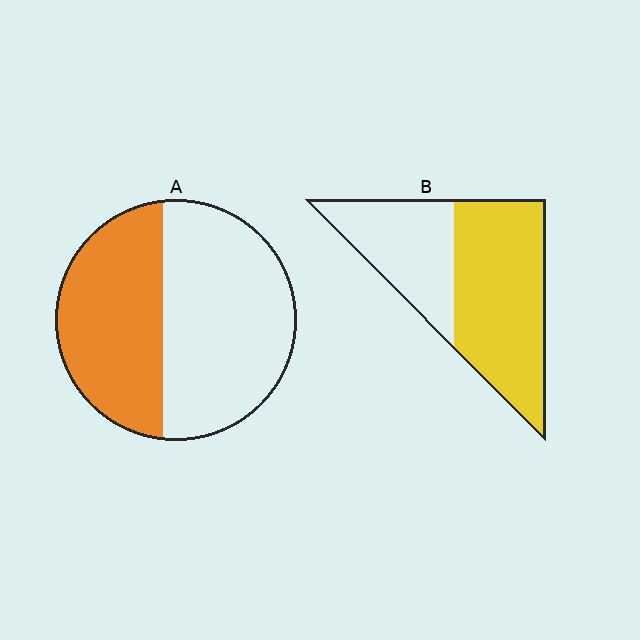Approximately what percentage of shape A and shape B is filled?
A is approximately 45% and B is approximately 60%.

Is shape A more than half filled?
No.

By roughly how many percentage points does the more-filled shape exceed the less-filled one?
By roughly 20 percentage points (B over A).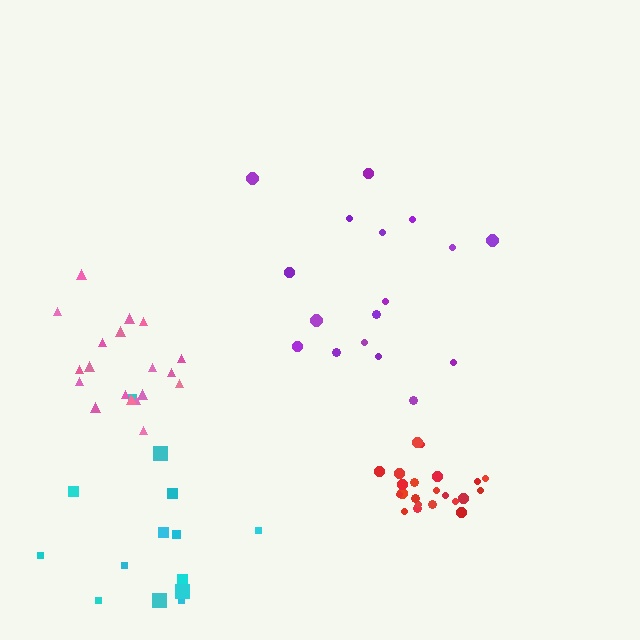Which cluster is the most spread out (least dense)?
Cyan.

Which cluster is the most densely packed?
Red.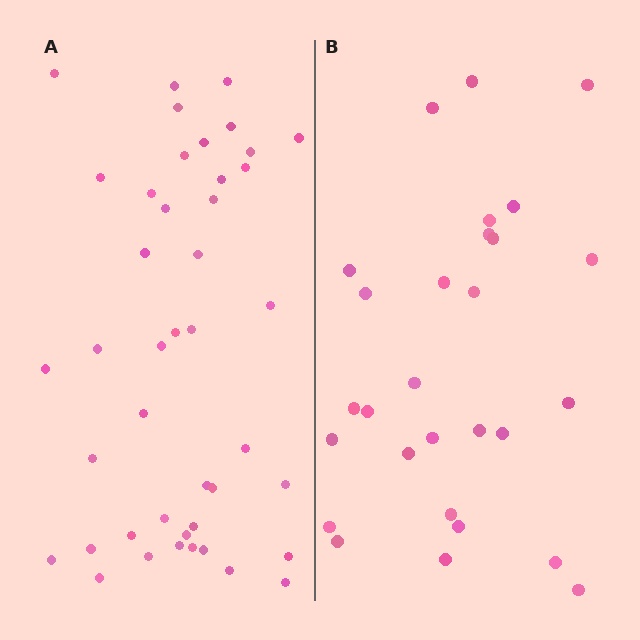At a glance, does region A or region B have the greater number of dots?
Region A (the left region) has more dots.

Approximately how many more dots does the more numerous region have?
Region A has approximately 15 more dots than region B.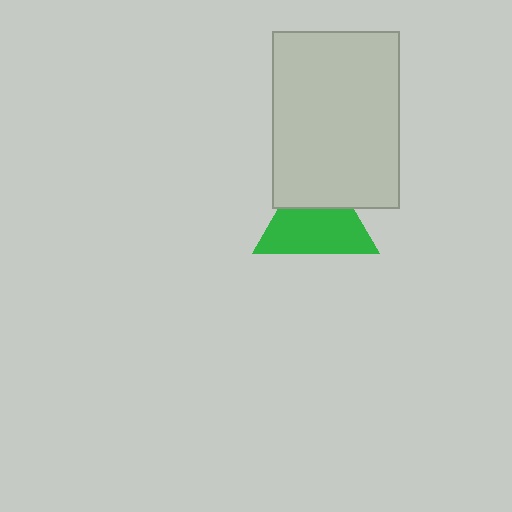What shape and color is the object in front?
The object in front is a light gray rectangle.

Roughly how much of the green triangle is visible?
About half of it is visible (roughly 64%).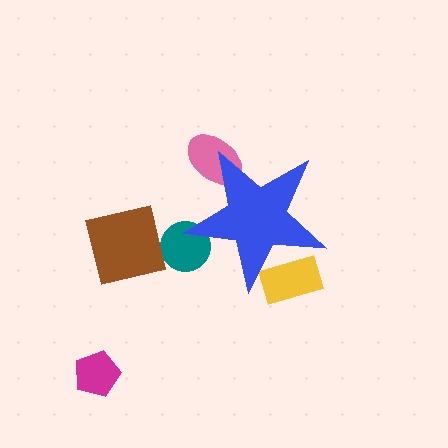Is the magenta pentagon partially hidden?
No, the magenta pentagon is fully visible.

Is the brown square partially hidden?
No, the brown square is fully visible.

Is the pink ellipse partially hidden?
Yes, the pink ellipse is partially hidden behind the blue star.